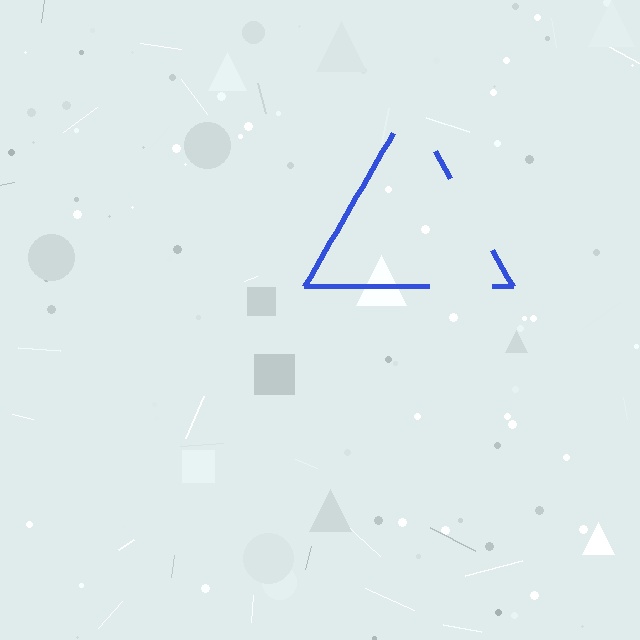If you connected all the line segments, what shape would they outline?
They would outline a triangle.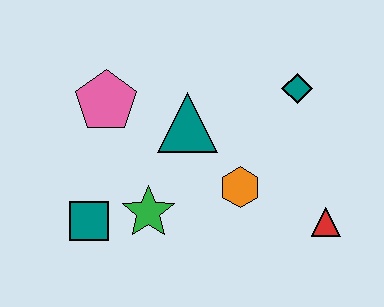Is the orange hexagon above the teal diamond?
No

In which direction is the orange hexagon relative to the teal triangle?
The orange hexagon is below the teal triangle.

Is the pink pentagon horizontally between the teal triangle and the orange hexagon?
No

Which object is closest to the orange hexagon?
The teal triangle is closest to the orange hexagon.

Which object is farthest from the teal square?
The teal diamond is farthest from the teal square.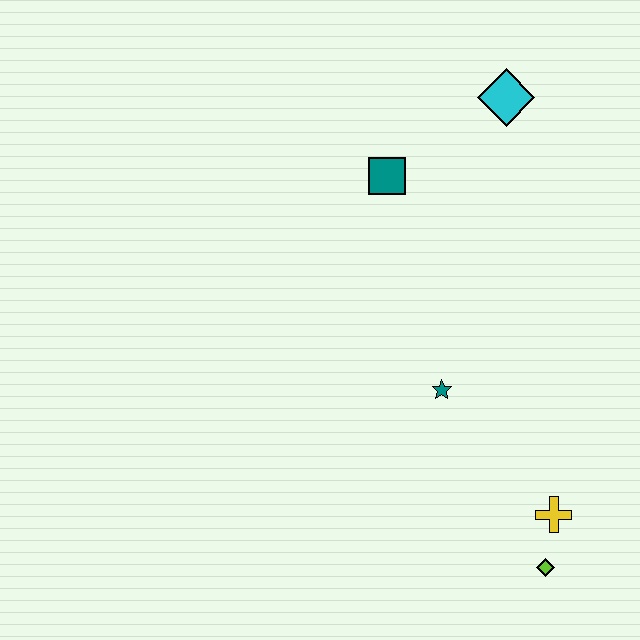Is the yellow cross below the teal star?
Yes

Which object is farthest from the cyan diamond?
The lime diamond is farthest from the cyan diamond.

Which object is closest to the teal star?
The yellow cross is closest to the teal star.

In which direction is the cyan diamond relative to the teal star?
The cyan diamond is above the teal star.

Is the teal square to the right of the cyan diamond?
No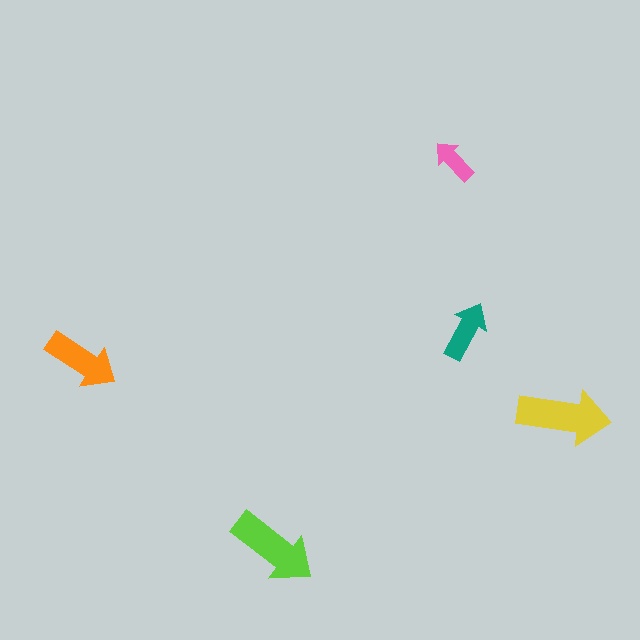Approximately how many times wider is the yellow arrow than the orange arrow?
About 1.5 times wider.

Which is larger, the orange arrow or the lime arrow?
The lime one.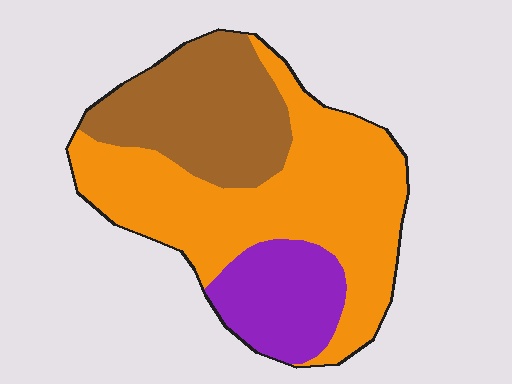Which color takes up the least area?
Purple, at roughly 20%.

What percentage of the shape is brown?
Brown takes up about one quarter (1/4) of the shape.